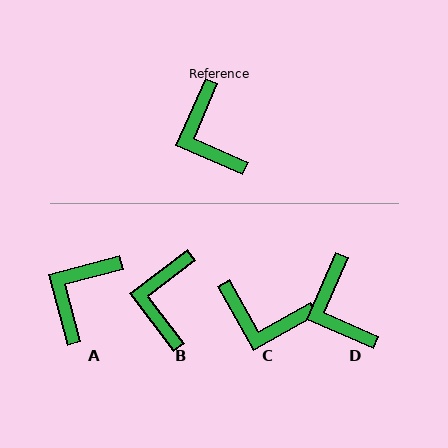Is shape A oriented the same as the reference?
No, it is off by about 52 degrees.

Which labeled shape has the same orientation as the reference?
D.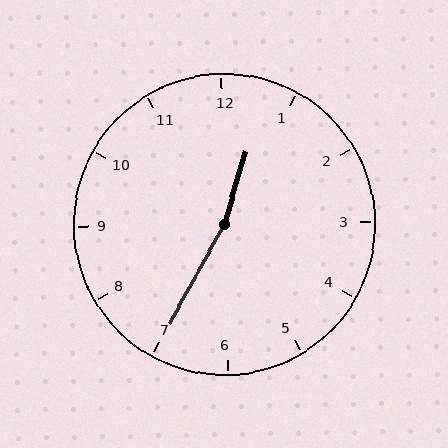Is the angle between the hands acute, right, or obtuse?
It is obtuse.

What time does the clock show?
12:35.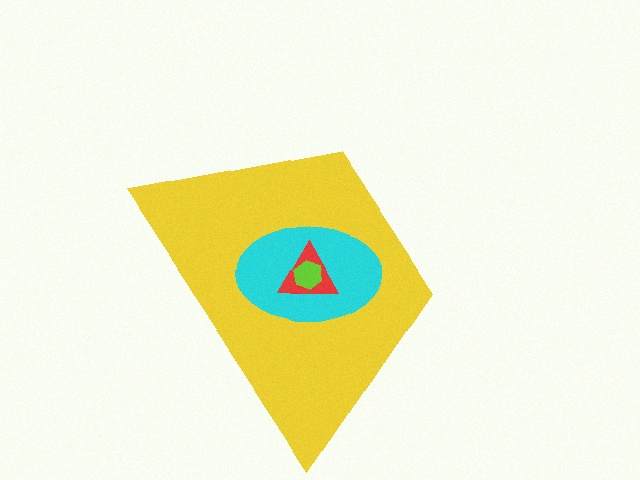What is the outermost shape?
The yellow trapezoid.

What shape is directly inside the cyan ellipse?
The red triangle.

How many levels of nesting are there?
4.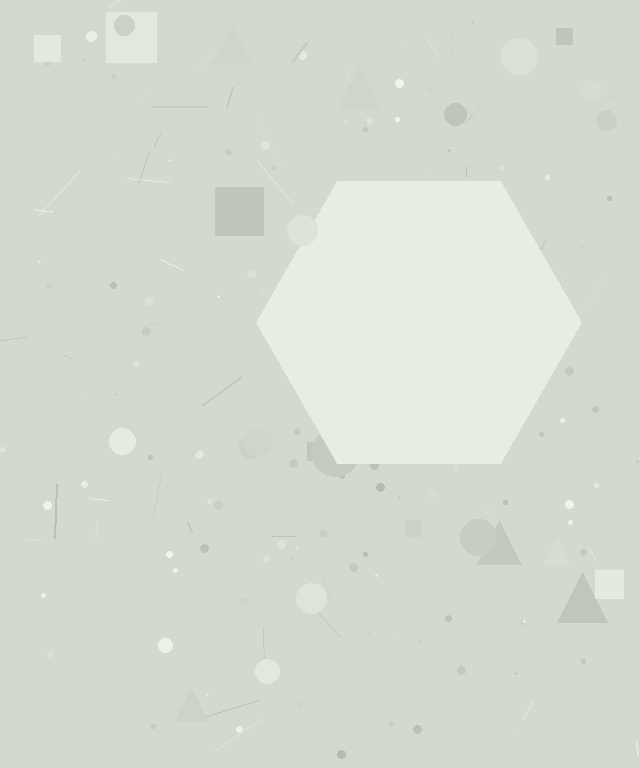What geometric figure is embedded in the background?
A hexagon is embedded in the background.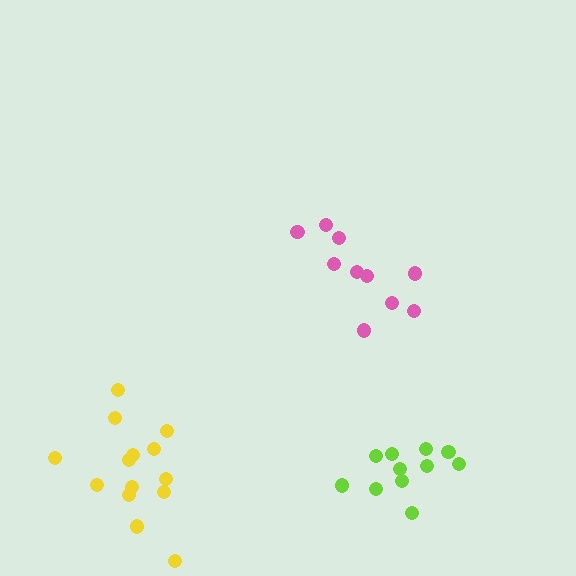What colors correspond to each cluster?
The clusters are colored: pink, yellow, lime.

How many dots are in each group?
Group 1: 10 dots, Group 2: 14 dots, Group 3: 11 dots (35 total).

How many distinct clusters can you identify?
There are 3 distinct clusters.